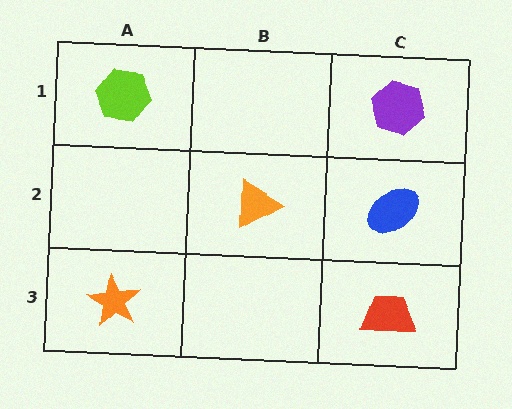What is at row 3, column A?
An orange star.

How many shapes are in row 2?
2 shapes.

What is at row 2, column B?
An orange triangle.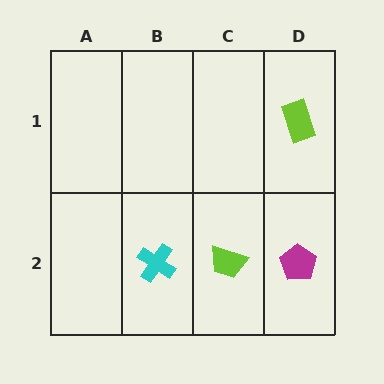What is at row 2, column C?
A lime trapezoid.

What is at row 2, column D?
A magenta pentagon.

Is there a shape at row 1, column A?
No, that cell is empty.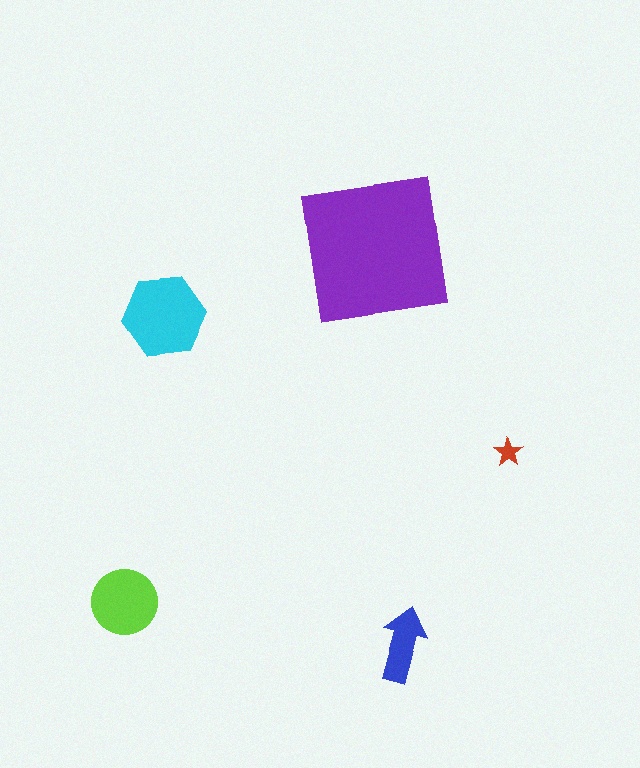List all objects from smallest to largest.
The red star, the blue arrow, the lime circle, the cyan hexagon, the purple square.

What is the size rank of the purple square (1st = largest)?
1st.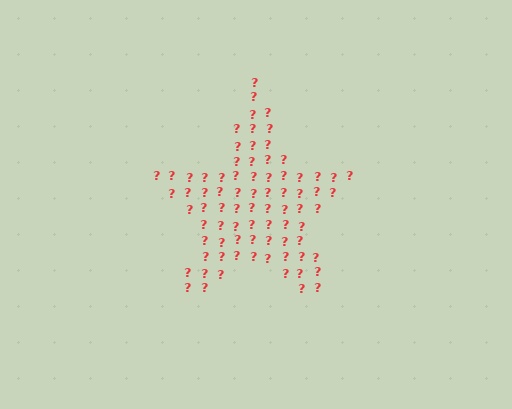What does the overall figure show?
The overall figure shows a star.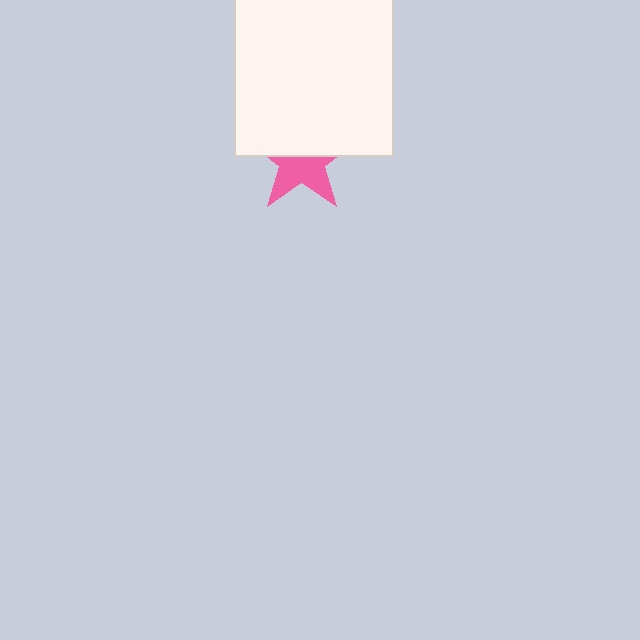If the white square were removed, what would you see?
You would see the complete pink star.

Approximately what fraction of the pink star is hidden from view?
Roughly 53% of the pink star is hidden behind the white square.